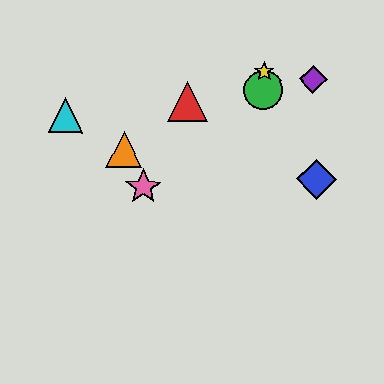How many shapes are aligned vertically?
2 shapes (the green circle, the yellow star) are aligned vertically.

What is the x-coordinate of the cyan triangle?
The cyan triangle is at x≈65.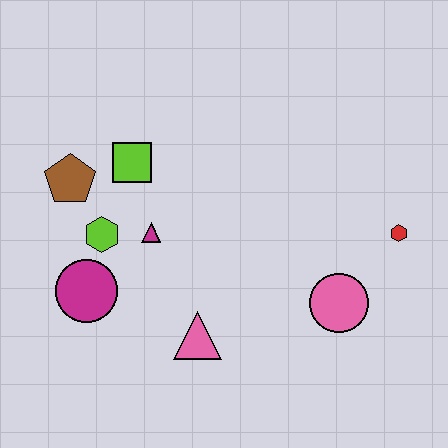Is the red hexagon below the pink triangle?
No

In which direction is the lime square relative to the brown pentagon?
The lime square is to the right of the brown pentagon.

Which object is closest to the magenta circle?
The lime hexagon is closest to the magenta circle.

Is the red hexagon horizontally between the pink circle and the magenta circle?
No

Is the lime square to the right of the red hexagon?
No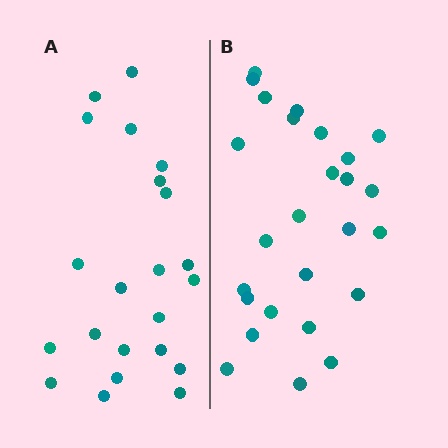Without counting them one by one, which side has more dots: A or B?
Region B (the right region) has more dots.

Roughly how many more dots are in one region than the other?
Region B has about 4 more dots than region A.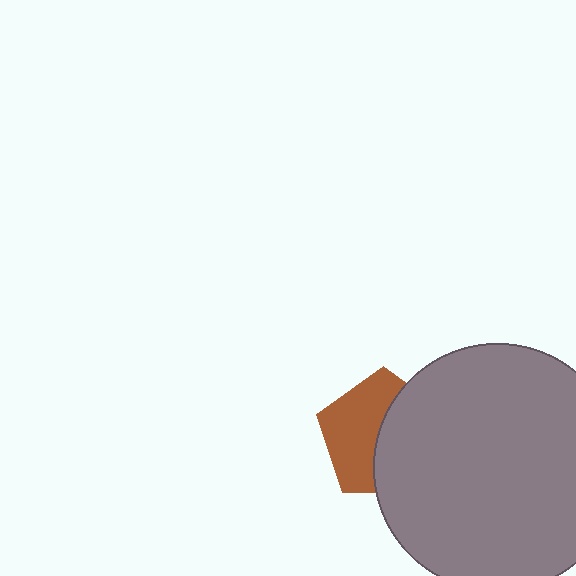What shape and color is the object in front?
The object in front is a gray circle.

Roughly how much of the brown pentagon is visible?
About half of it is visible (roughly 50%).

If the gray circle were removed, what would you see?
You would see the complete brown pentagon.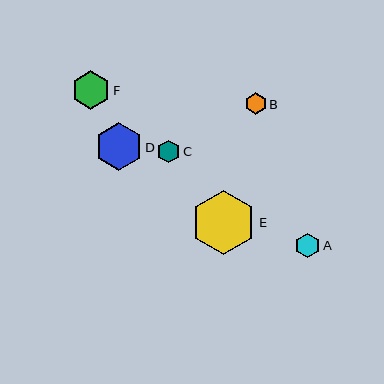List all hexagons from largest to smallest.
From largest to smallest: E, D, F, A, C, B.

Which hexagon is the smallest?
Hexagon B is the smallest with a size of approximately 22 pixels.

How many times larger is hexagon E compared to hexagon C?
Hexagon E is approximately 2.8 times the size of hexagon C.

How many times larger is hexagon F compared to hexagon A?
Hexagon F is approximately 1.6 times the size of hexagon A.